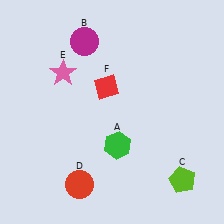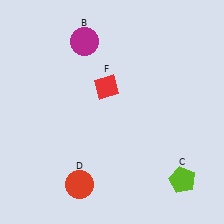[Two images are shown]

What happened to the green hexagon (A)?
The green hexagon (A) was removed in Image 2. It was in the bottom-right area of Image 1.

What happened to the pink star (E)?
The pink star (E) was removed in Image 2. It was in the top-left area of Image 1.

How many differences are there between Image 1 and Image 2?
There are 2 differences between the two images.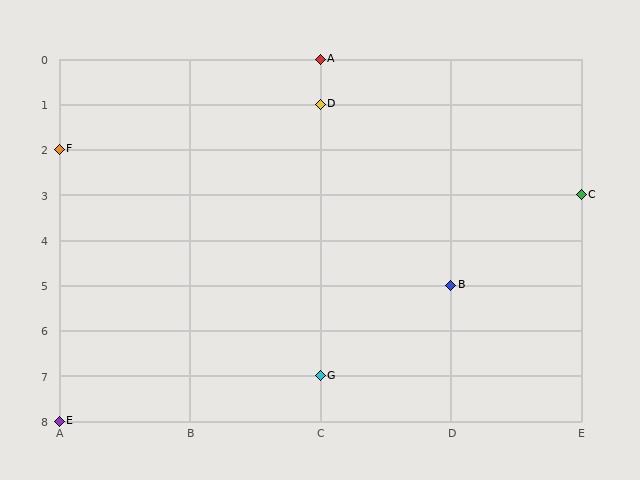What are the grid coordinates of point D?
Point D is at grid coordinates (C, 1).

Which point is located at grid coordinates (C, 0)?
Point A is at (C, 0).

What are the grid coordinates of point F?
Point F is at grid coordinates (A, 2).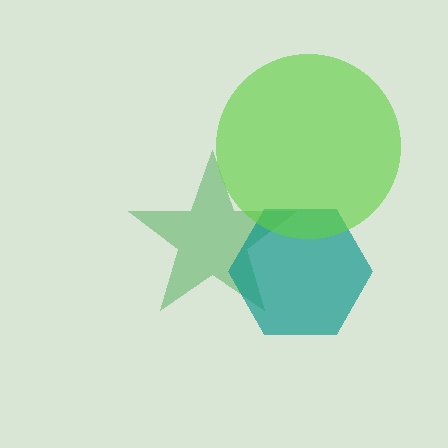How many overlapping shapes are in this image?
There are 3 overlapping shapes in the image.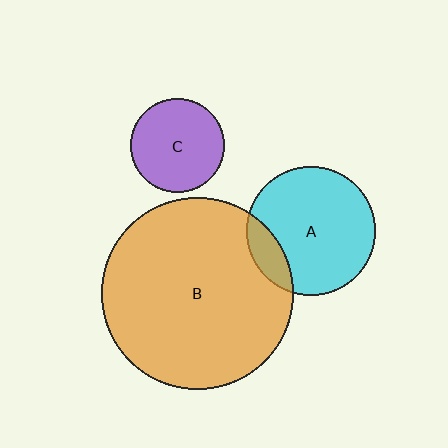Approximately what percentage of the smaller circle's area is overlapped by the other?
Approximately 15%.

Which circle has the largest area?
Circle B (orange).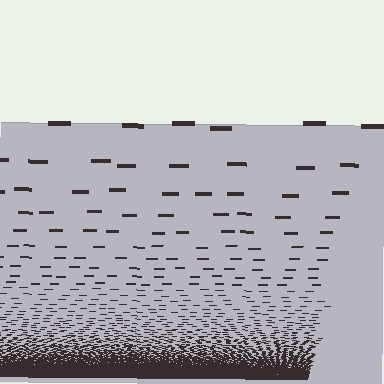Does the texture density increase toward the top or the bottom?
Density increases toward the bottom.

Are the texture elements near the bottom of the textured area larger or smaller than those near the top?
Smaller. The gradient is inverted — elements near the bottom are smaller and denser.